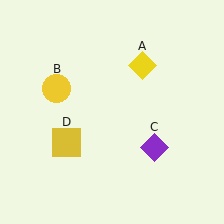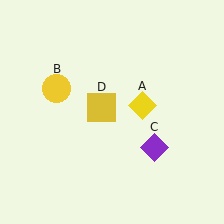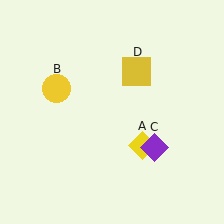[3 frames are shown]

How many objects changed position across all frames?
2 objects changed position: yellow diamond (object A), yellow square (object D).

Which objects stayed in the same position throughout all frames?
Yellow circle (object B) and purple diamond (object C) remained stationary.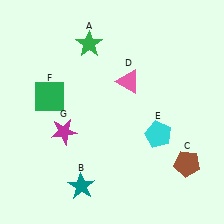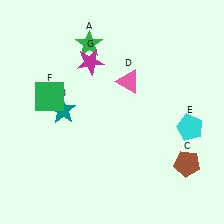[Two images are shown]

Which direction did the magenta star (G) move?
The magenta star (G) moved up.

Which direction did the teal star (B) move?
The teal star (B) moved up.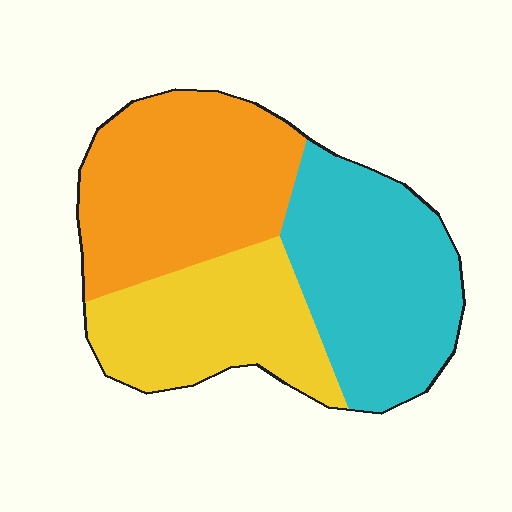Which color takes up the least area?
Yellow, at roughly 30%.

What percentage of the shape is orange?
Orange takes up about three eighths (3/8) of the shape.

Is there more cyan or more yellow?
Cyan.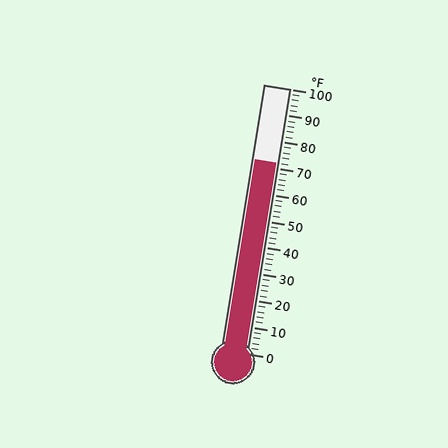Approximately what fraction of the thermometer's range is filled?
The thermometer is filled to approximately 70% of its range.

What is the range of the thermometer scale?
The thermometer scale ranges from 0°F to 100°F.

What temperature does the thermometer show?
The thermometer shows approximately 72°F.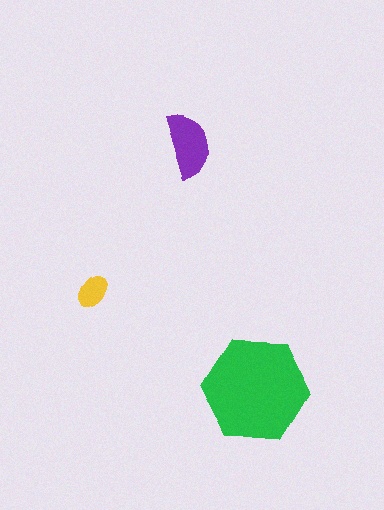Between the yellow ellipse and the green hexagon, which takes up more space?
The green hexagon.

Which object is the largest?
The green hexagon.